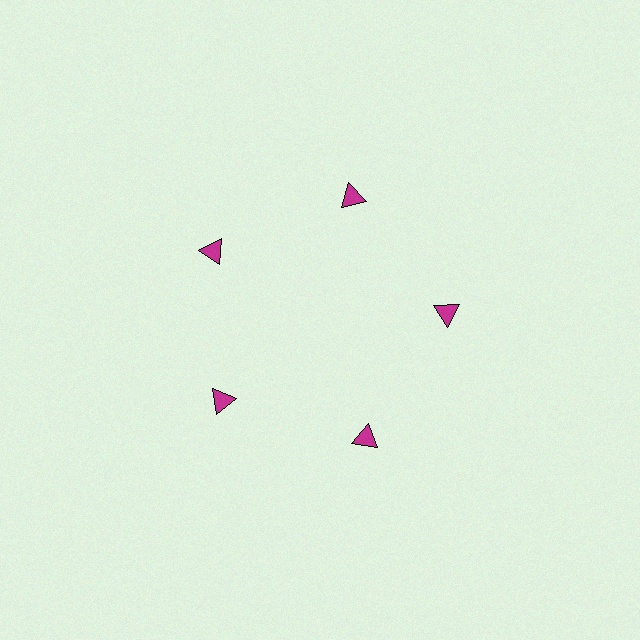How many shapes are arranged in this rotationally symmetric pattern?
There are 5 shapes, arranged in 5 groups of 1.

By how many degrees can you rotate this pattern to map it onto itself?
The pattern maps onto itself every 72 degrees of rotation.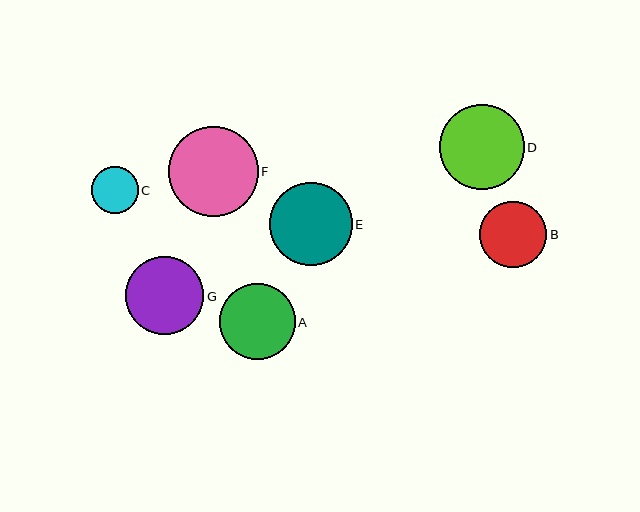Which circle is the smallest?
Circle C is the smallest with a size of approximately 47 pixels.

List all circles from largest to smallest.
From largest to smallest: F, D, E, G, A, B, C.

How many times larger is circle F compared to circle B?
Circle F is approximately 1.3 times the size of circle B.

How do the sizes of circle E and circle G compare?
Circle E and circle G are approximately the same size.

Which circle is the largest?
Circle F is the largest with a size of approximately 90 pixels.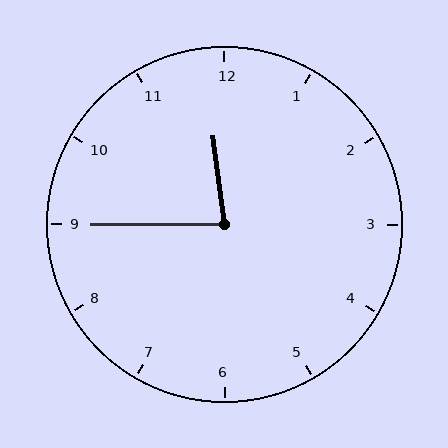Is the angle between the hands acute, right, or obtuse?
It is acute.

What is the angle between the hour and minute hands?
Approximately 82 degrees.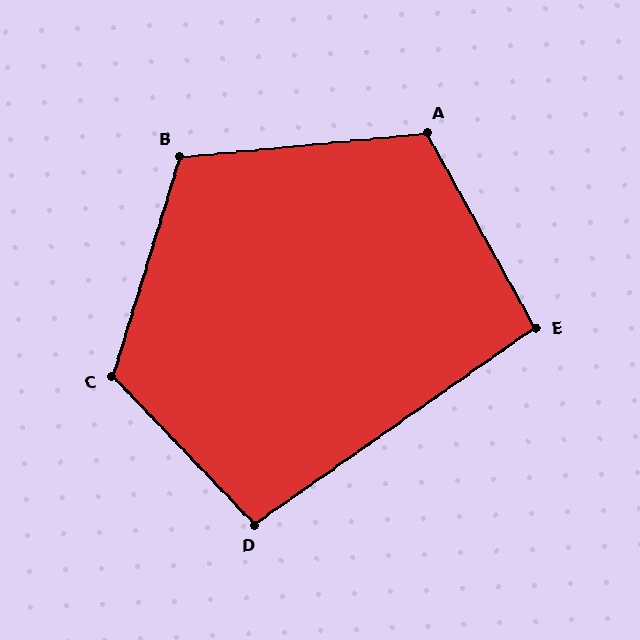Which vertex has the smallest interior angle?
E, at approximately 96 degrees.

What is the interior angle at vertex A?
Approximately 114 degrees (obtuse).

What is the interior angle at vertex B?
Approximately 112 degrees (obtuse).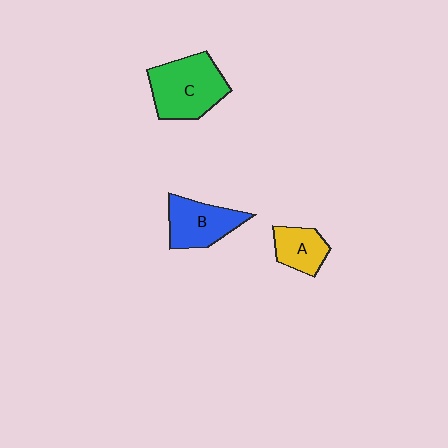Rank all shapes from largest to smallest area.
From largest to smallest: C (green), B (blue), A (yellow).